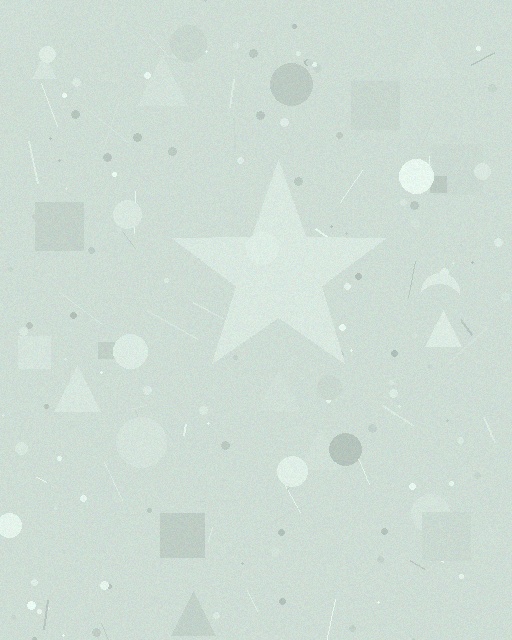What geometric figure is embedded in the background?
A star is embedded in the background.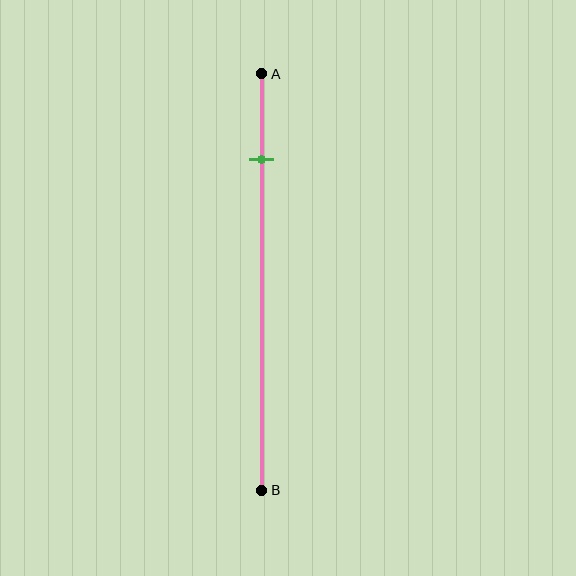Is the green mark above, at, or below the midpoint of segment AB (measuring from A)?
The green mark is above the midpoint of segment AB.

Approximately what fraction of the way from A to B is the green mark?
The green mark is approximately 20% of the way from A to B.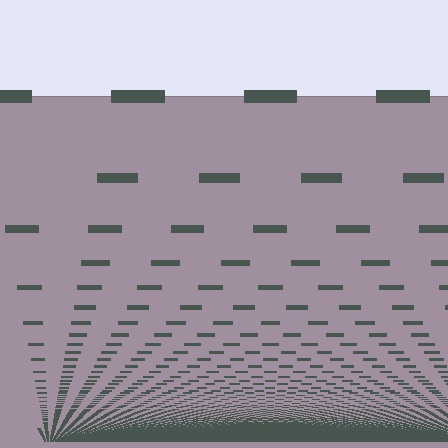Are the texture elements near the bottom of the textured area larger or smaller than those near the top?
Smaller. The gradient is inverted — elements near the bottom are smaller and denser.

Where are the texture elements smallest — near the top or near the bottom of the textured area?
Near the bottom.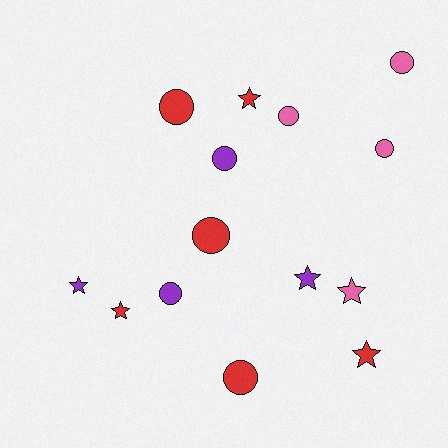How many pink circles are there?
There are 3 pink circles.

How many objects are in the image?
There are 14 objects.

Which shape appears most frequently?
Circle, with 8 objects.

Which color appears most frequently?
Red, with 6 objects.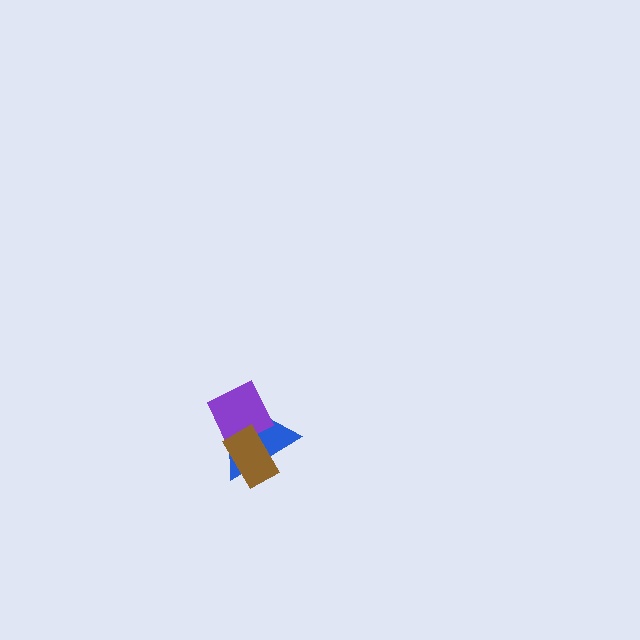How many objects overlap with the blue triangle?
2 objects overlap with the blue triangle.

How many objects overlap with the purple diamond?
2 objects overlap with the purple diamond.